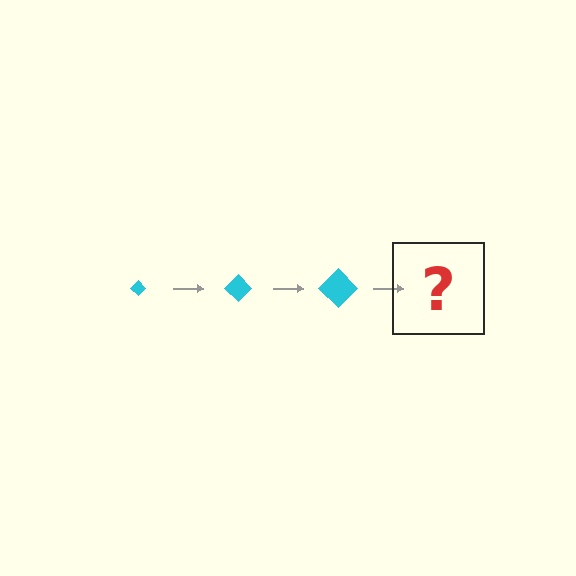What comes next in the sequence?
The next element should be a cyan diamond, larger than the previous one.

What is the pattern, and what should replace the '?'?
The pattern is that the diamond gets progressively larger each step. The '?' should be a cyan diamond, larger than the previous one.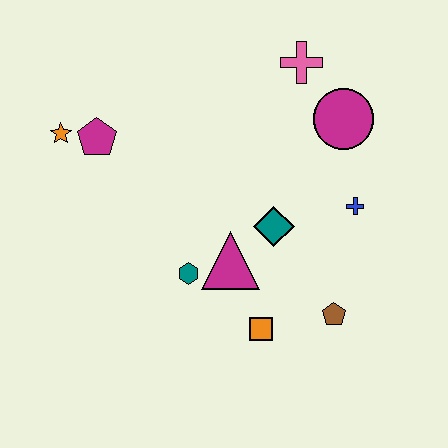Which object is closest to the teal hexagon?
The magenta triangle is closest to the teal hexagon.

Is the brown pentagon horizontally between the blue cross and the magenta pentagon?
Yes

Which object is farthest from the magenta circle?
The orange star is farthest from the magenta circle.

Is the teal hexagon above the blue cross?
No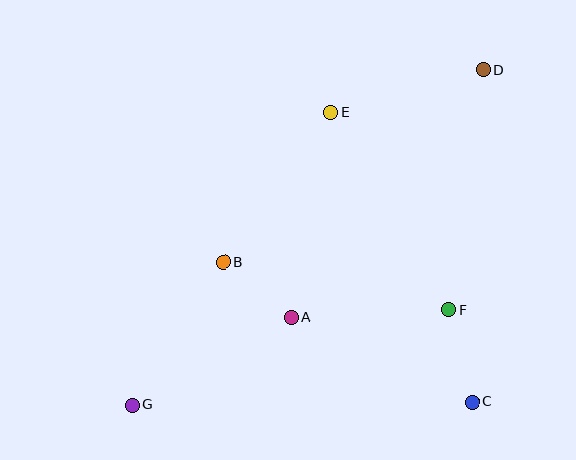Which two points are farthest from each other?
Points D and G are farthest from each other.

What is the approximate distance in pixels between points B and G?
The distance between B and G is approximately 169 pixels.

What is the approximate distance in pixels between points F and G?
The distance between F and G is approximately 331 pixels.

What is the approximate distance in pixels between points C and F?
The distance between C and F is approximately 95 pixels.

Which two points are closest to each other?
Points A and B are closest to each other.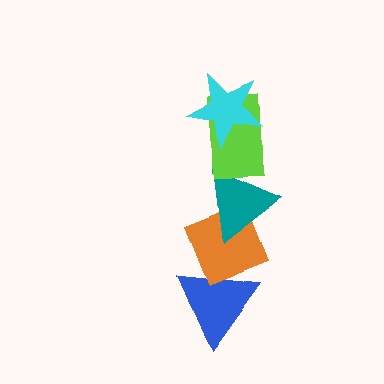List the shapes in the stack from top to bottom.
From top to bottom: the cyan star, the lime rectangle, the teal triangle, the orange diamond, the blue triangle.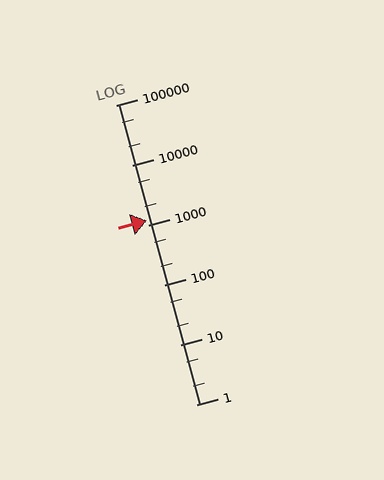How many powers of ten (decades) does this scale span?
The scale spans 5 decades, from 1 to 100000.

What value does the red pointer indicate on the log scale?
The pointer indicates approximately 1200.